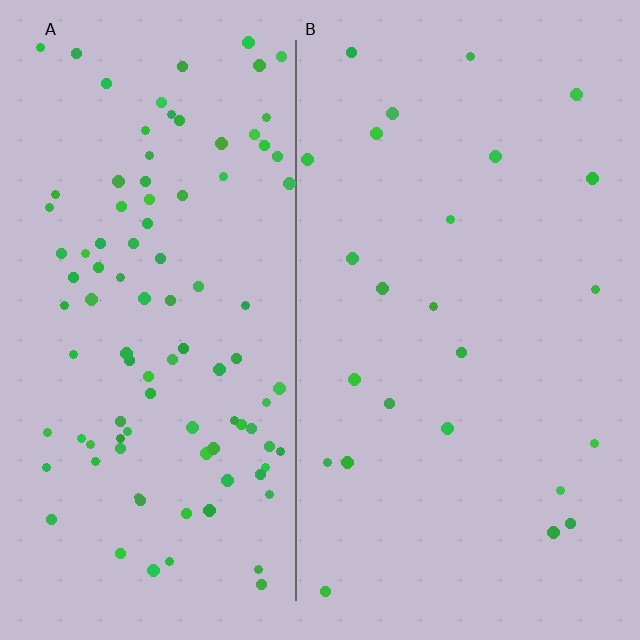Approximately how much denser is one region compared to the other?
Approximately 4.1× — region A over region B.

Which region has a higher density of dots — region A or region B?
A (the left).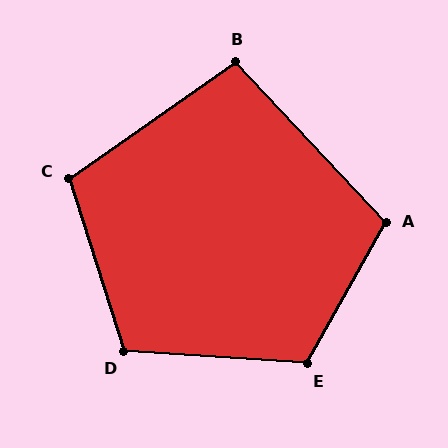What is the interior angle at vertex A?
Approximately 107 degrees (obtuse).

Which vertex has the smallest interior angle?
B, at approximately 98 degrees.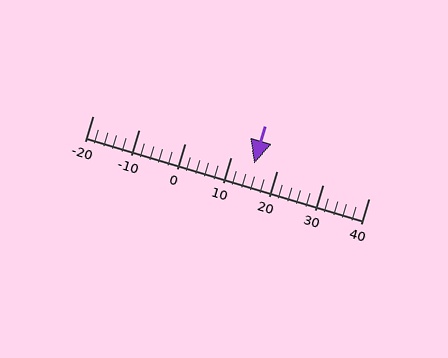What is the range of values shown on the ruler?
The ruler shows values from -20 to 40.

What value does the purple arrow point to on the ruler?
The purple arrow points to approximately 15.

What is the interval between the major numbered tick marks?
The major tick marks are spaced 10 units apart.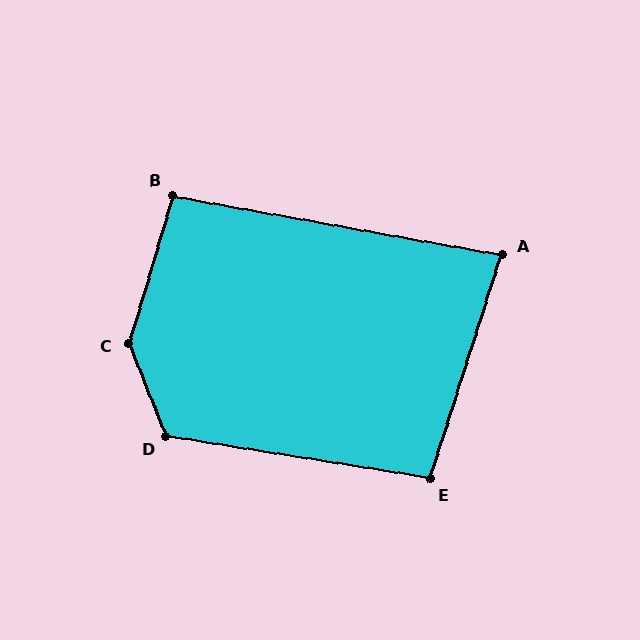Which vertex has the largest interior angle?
C, at approximately 141 degrees.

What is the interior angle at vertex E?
Approximately 99 degrees (obtuse).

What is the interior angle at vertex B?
Approximately 96 degrees (obtuse).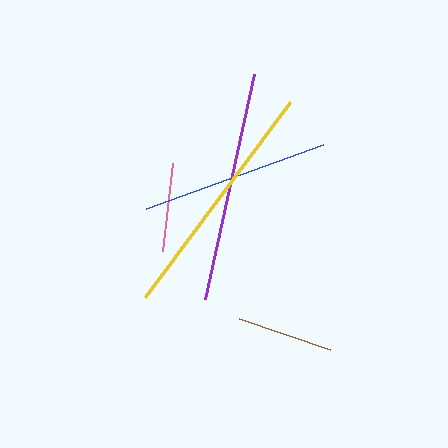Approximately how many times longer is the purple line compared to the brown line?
The purple line is approximately 2.4 times the length of the brown line.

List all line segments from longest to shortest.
From longest to shortest: yellow, purple, blue, brown, pink.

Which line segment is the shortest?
The pink line is the shortest at approximately 88 pixels.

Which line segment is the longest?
The yellow line is the longest at approximately 243 pixels.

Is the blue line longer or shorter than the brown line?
The blue line is longer than the brown line.